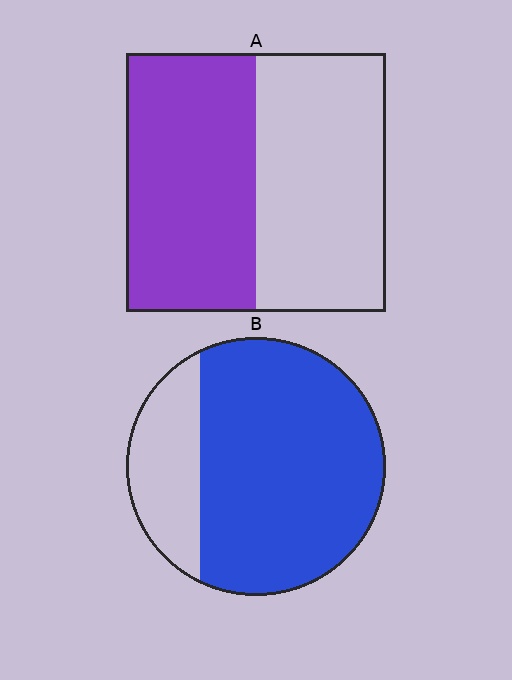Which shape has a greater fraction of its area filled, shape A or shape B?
Shape B.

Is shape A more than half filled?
Roughly half.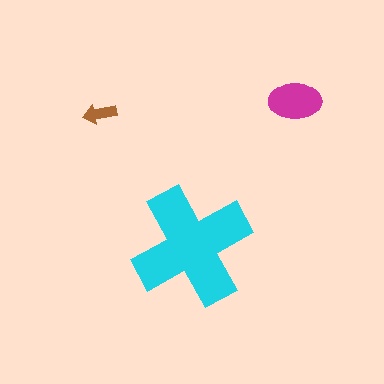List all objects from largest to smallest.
The cyan cross, the magenta ellipse, the brown arrow.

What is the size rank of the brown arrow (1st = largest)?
3rd.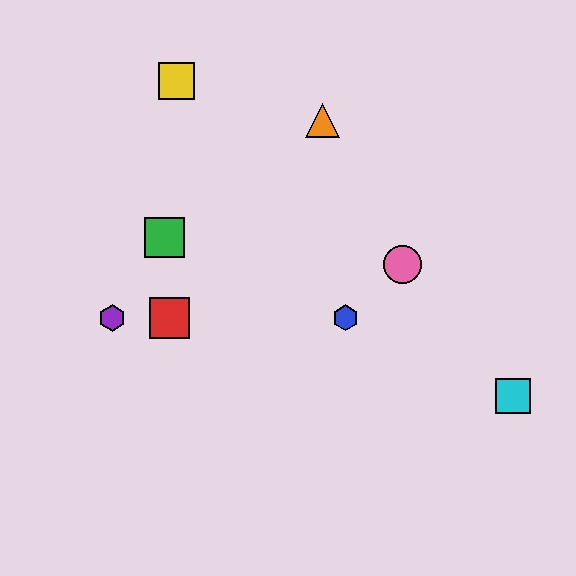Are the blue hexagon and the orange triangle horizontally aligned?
No, the blue hexagon is at y≈318 and the orange triangle is at y≈120.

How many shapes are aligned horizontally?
3 shapes (the red square, the blue hexagon, the purple hexagon) are aligned horizontally.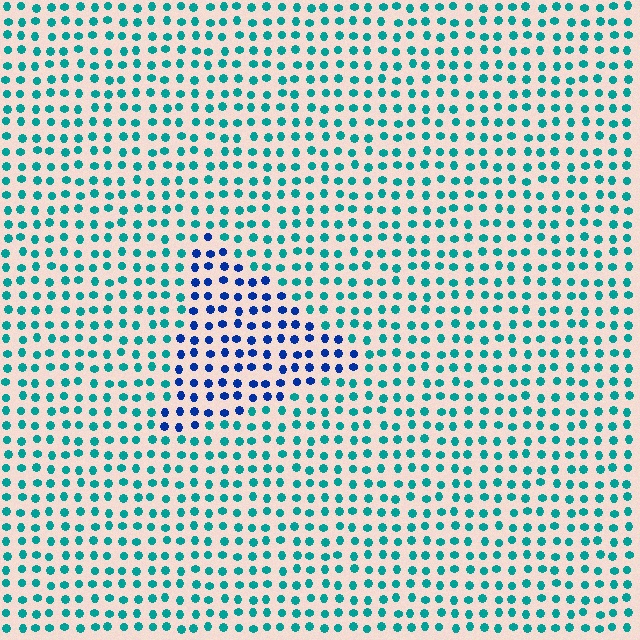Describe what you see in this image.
The image is filled with small teal elements in a uniform arrangement. A triangle-shaped region is visible where the elements are tinted to a slightly different hue, forming a subtle color boundary.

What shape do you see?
I see a triangle.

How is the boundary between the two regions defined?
The boundary is defined purely by a slight shift in hue (about 46 degrees). Spacing, size, and orientation are identical on both sides.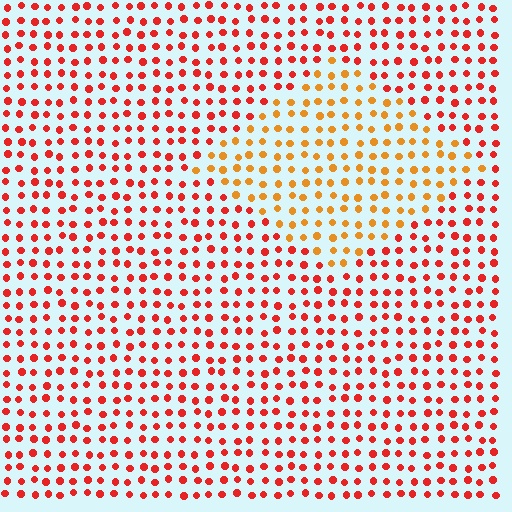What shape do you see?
I see a diamond.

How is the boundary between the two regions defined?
The boundary is defined purely by a slight shift in hue (about 34 degrees). Spacing, size, and orientation are identical on both sides.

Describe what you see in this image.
The image is filled with small red elements in a uniform arrangement. A diamond-shaped region is visible where the elements are tinted to a slightly different hue, forming a subtle color boundary.